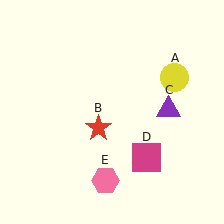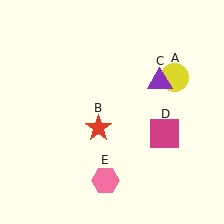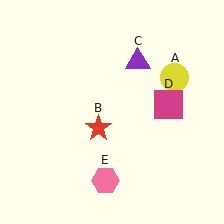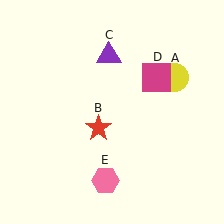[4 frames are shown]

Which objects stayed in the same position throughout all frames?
Yellow circle (object A) and red star (object B) and pink hexagon (object E) remained stationary.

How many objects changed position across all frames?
2 objects changed position: purple triangle (object C), magenta square (object D).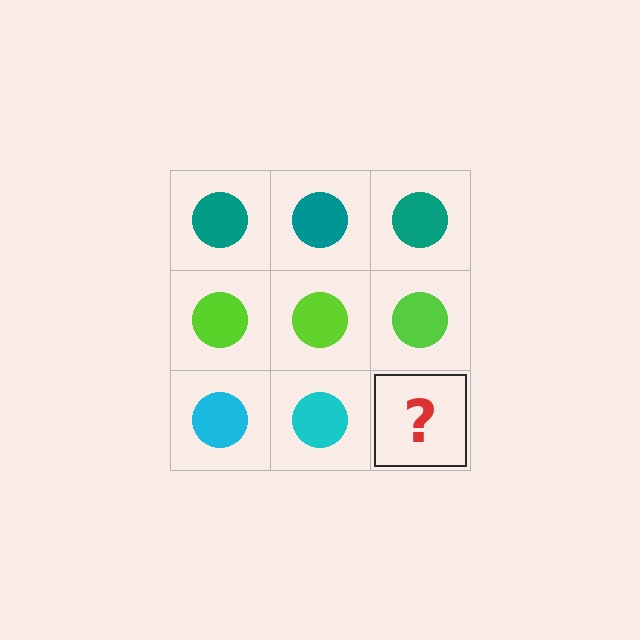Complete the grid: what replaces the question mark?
The question mark should be replaced with a cyan circle.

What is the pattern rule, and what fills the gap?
The rule is that each row has a consistent color. The gap should be filled with a cyan circle.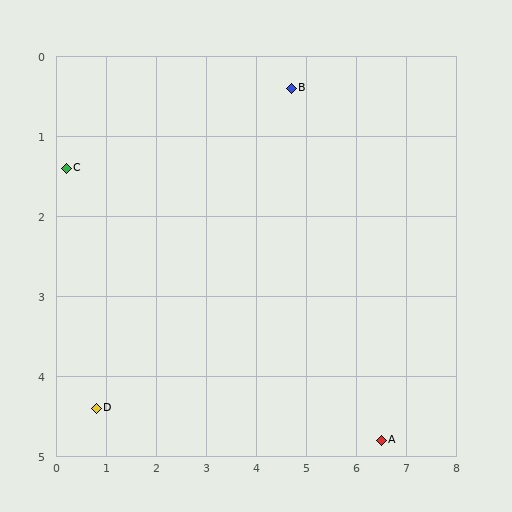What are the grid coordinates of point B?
Point B is at approximately (4.7, 0.4).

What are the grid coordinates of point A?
Point A is at approximately (6.5, 4.8).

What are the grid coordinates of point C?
Point C is at approximately (0.2, 1.4).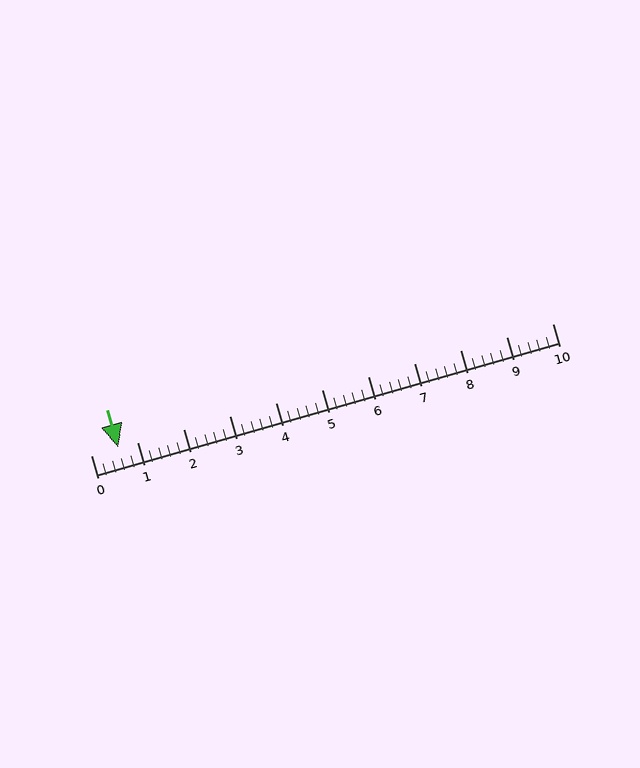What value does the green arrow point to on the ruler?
The green arrow points to approximately 0.6.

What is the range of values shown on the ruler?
The ruler shows values from 0 to 10.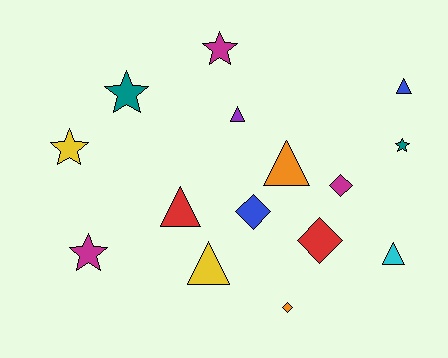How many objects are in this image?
There are 15 objects.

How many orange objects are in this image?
There are 2 orange objects.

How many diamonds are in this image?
There are 4 diamonds.